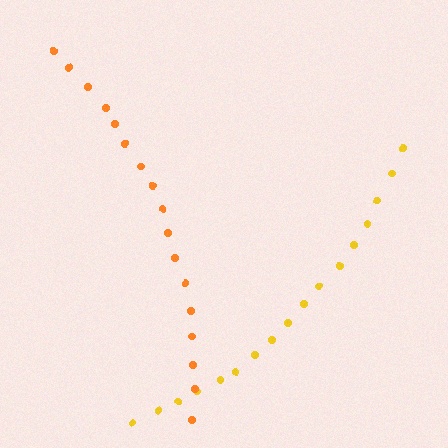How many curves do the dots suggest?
There are 2 distinct paths.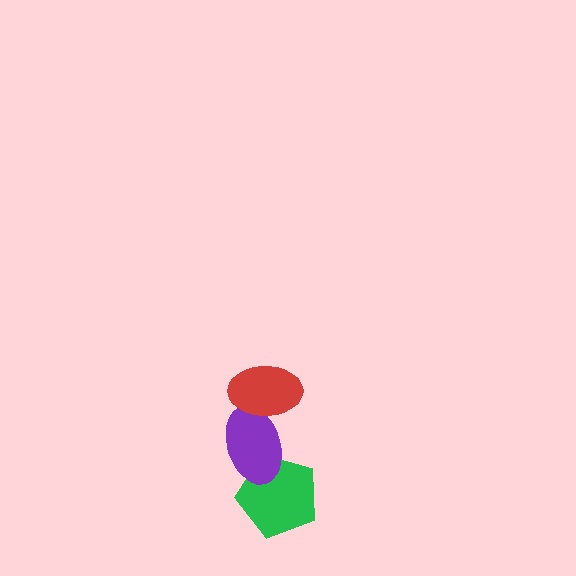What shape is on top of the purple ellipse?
The red ellipse is on top of the purple ellipse.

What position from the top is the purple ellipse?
The purple ellipse is 2nd from the top.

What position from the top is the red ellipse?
The red ellipse is 1st from the top.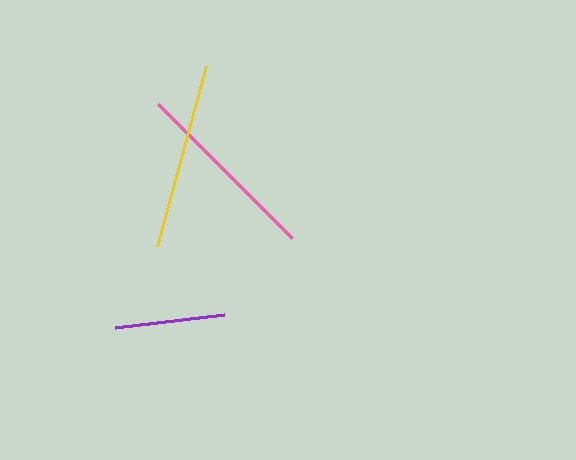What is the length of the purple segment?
The purple segment is approximately 110 pixels long.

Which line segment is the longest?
The pink line is the longest at approximately 190 pixels.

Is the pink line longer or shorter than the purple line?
The pink line is longer than the purple line.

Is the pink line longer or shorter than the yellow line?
The pink line is longer than the yellow line.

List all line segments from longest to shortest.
From longest to shortest: pink, yellow, purple.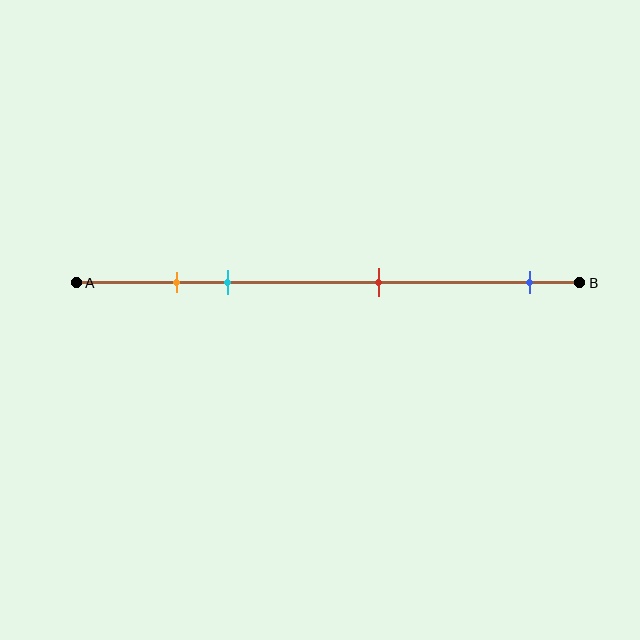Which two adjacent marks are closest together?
The orange and cyan marks are the closest adjacent pair.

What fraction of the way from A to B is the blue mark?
The blue mark is approximately 90% (0.9) of the way from A to B.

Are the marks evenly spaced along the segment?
No, the marks are not evenly spaced.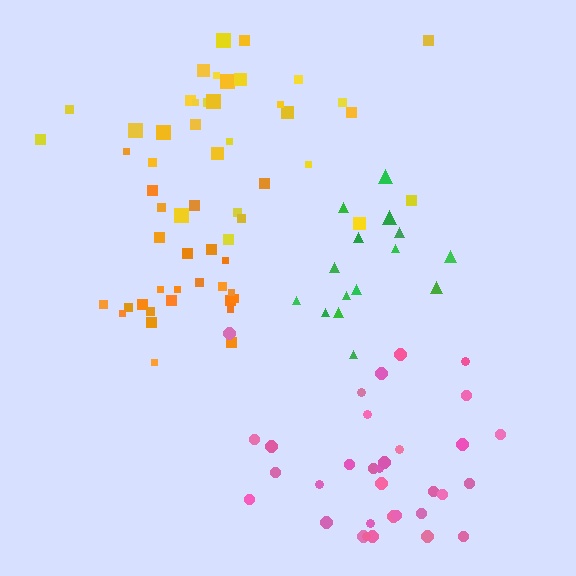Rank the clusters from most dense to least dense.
orange, pink, yellow, green.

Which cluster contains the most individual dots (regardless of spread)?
Pink (33).